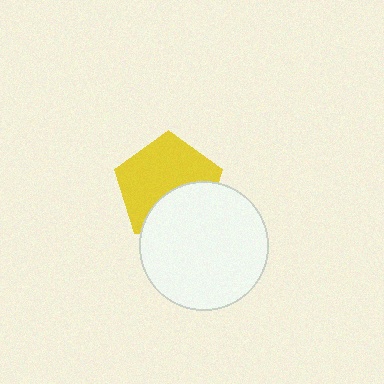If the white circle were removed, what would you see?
You would see the complete yellow pentagon.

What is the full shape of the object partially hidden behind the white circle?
The partially hidden object is a yellow pentagon.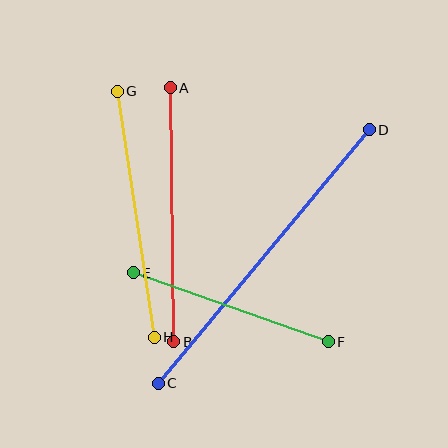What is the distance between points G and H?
The distance is approximately 249 pixels.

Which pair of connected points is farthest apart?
Points C and D are farthest apart.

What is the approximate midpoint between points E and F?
The midpoint is at approximately (231, 307) pixels.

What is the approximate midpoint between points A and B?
The midpoint is at approximately (172, 215) pixels.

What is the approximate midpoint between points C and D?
The midpoint is at approximately (264, 257) pixels.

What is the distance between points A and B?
The distance is approximately 254 pixels.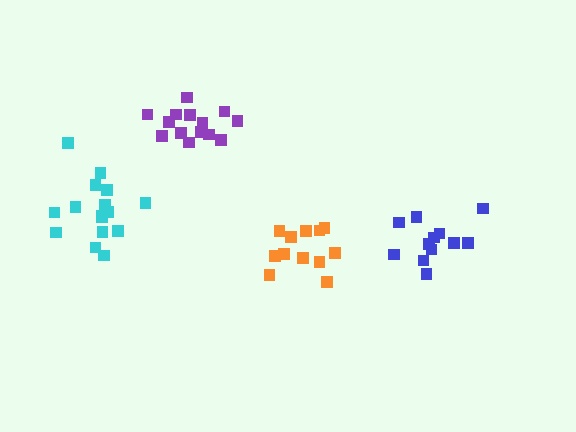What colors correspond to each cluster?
The clusters are colored: orange, blue, cyan, purple.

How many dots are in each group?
Group 1: 12 dots, Group 2: 12 dots, Group 3: 16 dots, Group 4: 14 dots (54 total).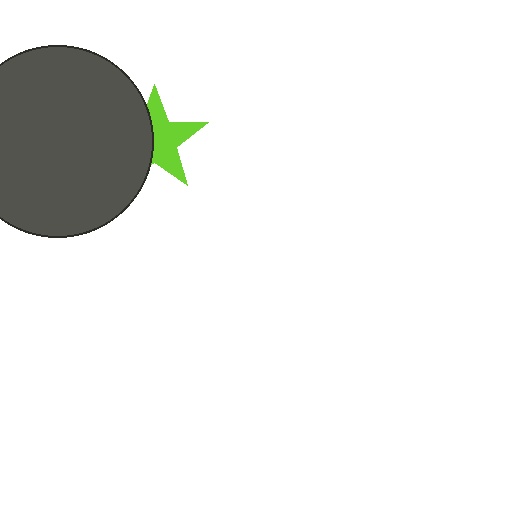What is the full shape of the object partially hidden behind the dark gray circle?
The partially hidden object is a lime star.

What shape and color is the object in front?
The object in front is a dark gray circle.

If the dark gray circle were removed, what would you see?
You would see the complete lime star.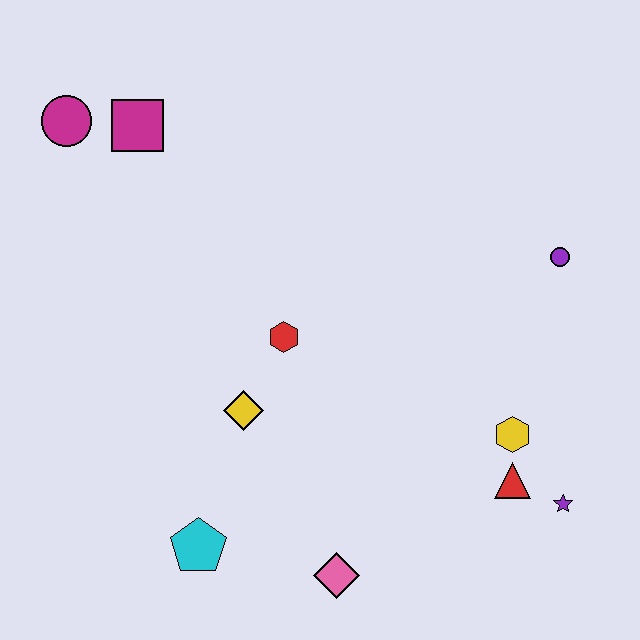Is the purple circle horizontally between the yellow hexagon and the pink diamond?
No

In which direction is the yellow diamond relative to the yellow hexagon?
The yellow diamond is to the left of the yellow hexagon.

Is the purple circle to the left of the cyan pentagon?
No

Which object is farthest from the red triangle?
The magenta circle is farthest from the red triangle.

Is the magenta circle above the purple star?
Yes